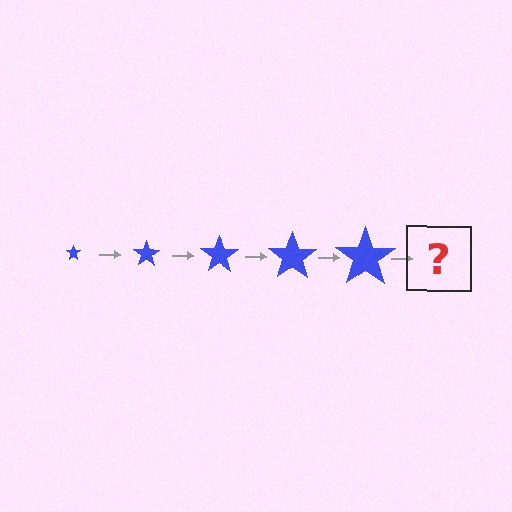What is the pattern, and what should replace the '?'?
The pattern is that the star gets progressively larger each step. The '?' should be a blue star, larger than the previous one.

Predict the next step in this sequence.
The next step is a blue star, larger than the previous one.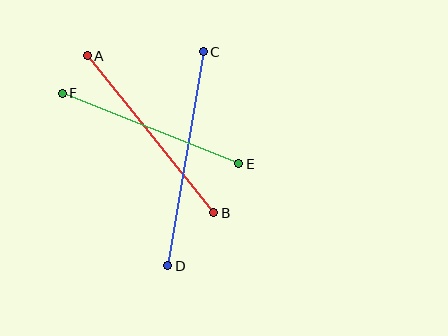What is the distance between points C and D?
The distance is approximately 217 pixels.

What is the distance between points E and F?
The distance is approximately 190 pixels.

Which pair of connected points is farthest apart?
Points C and D are farthest apart.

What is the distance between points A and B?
The distance is approximately 202 pixels.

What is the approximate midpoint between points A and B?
The midpoint is at approximately (151, 134) pixels.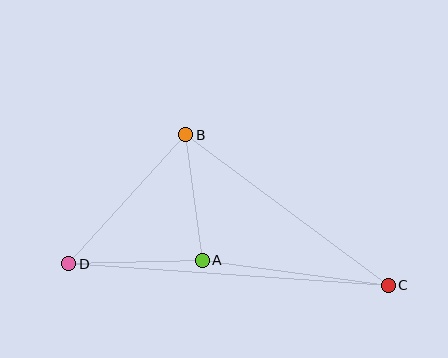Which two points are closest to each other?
Points A and B are closest to each other.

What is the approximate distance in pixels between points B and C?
The distance between B and C is approximately 252 pixels.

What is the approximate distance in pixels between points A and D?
The distance between A and D is approximately 134 pixels.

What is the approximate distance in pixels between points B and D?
The distance between B and D is approximately 174 pixels.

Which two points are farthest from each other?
Points C and D are farthest from each other.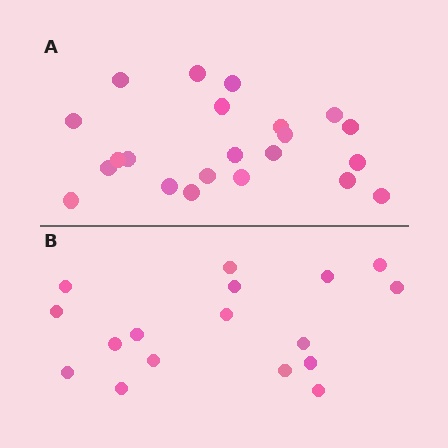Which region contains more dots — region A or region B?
Region A (the top region) has more dots.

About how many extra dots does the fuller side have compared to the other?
Region A has about 5 more dots than region B.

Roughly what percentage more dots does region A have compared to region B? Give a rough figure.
About 30% more.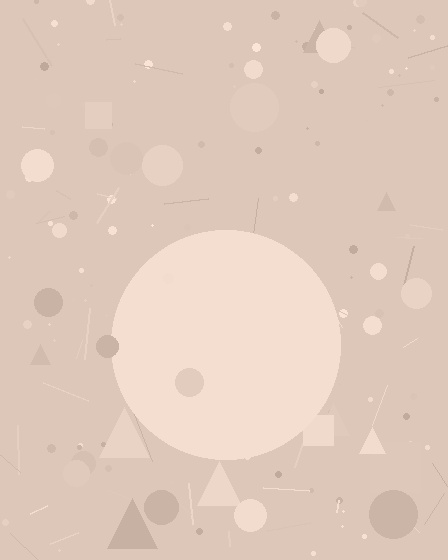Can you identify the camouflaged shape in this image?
The camouflaged shape is a circle.